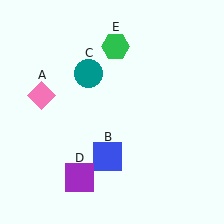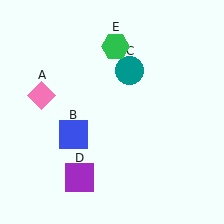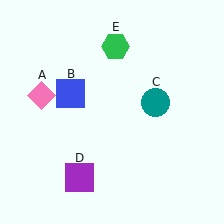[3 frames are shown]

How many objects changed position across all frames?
2 objects changed position: blue square (object B), teal circle (object C).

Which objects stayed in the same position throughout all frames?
Pink diamond (object A) and purple square (object D) and green hexagon (object E) remained stationary.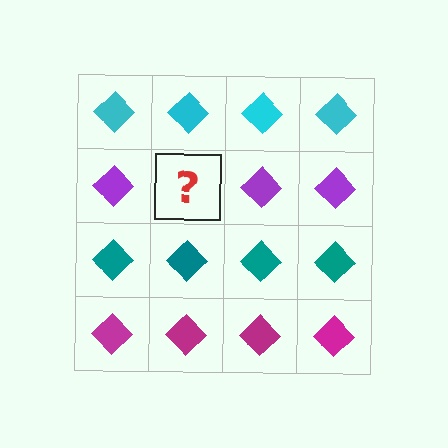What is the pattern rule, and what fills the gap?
The rule is that each row has a consistent color. The gap should be filled with a purple diamond.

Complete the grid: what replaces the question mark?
The question mark should be replaced with a purple diamond.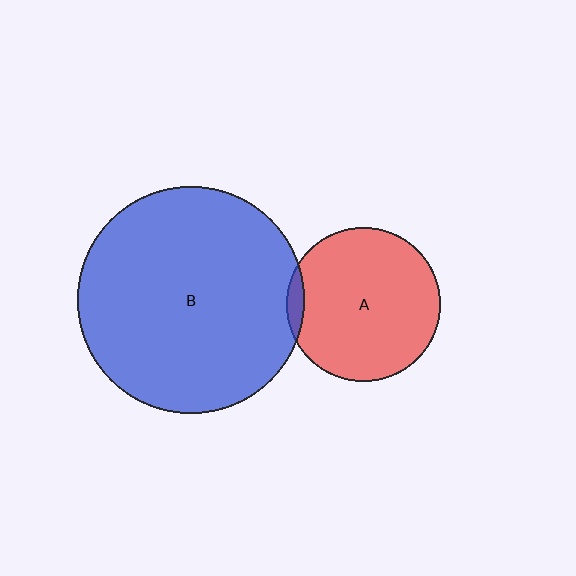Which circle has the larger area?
Circle B (blue).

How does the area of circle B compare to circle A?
Approximately 2.2 times.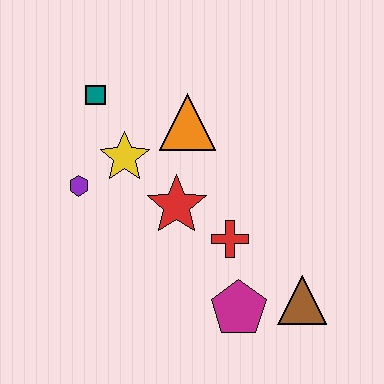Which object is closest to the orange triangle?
The yellow star is closest to the orange triangle.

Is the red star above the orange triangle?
No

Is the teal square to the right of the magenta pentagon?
No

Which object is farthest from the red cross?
The teal square is farthest from the red cross.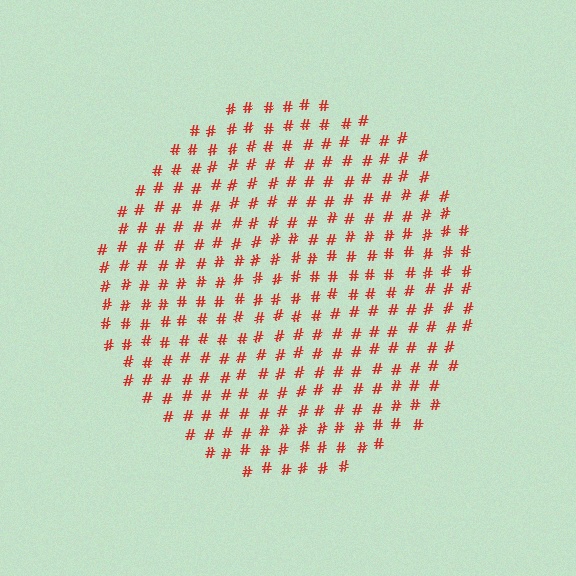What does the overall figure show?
The overall figure shows a circle.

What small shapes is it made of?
It is made of small hash symbols.